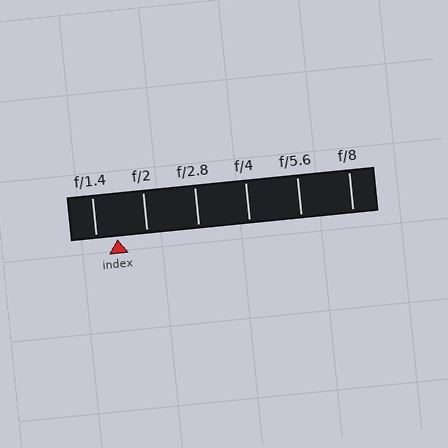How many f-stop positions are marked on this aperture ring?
There are 6 f-stop positions marked.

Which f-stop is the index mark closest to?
The index mark is closest to f/1.4.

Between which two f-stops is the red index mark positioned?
The index mark is between f/1.4 and f/2.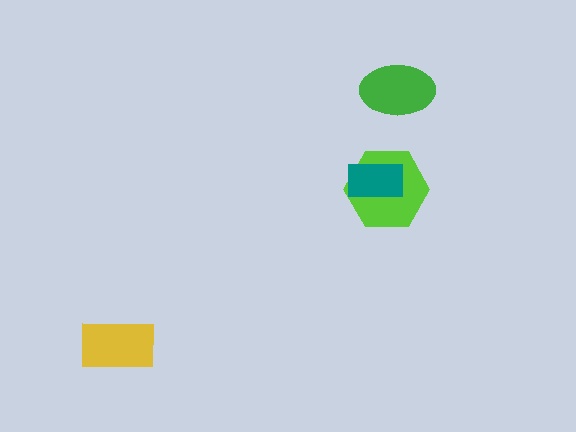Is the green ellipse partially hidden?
No, no other shape covers it.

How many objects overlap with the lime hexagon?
1 object overlaps with the lime hexagon.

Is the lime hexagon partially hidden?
Yes, it is partially covered by another shape.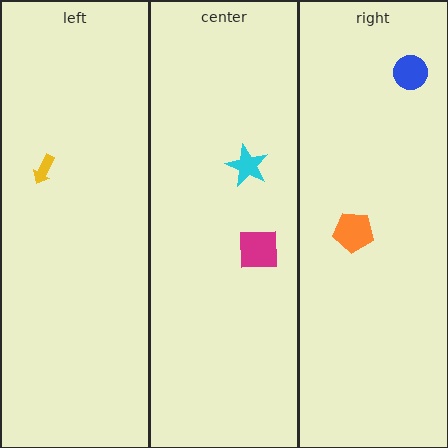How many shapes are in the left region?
1.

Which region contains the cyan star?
The center region.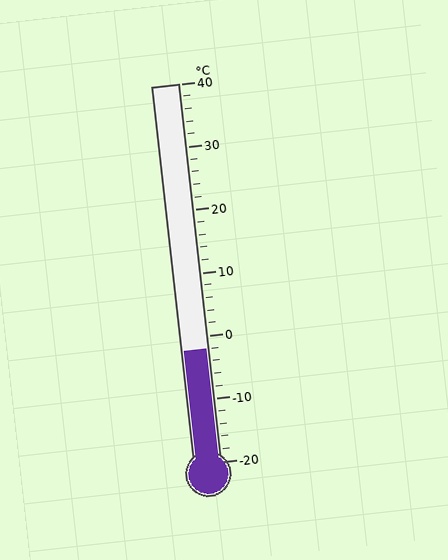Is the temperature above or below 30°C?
The temperature is below 30°C.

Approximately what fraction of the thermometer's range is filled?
The thermometer is filled to approximately 30% of its range.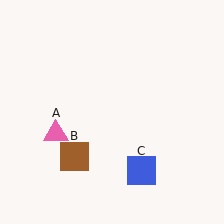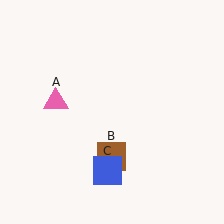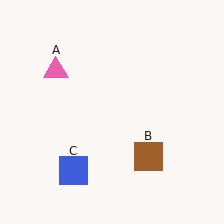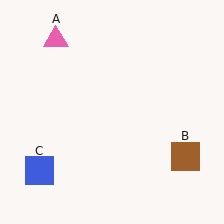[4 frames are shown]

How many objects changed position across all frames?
3 objects changed position: pink triangle (object A), brown square (object B), blue square (object C).